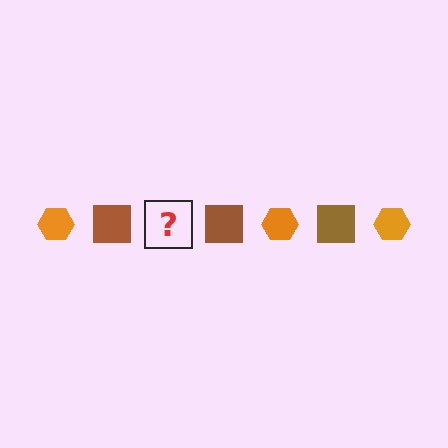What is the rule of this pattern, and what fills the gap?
The rule is that the pattern alternates between orange hexagon and brown square. The gap should be filled with an orange hexagon.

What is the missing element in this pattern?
The missing element is an orange hexagon.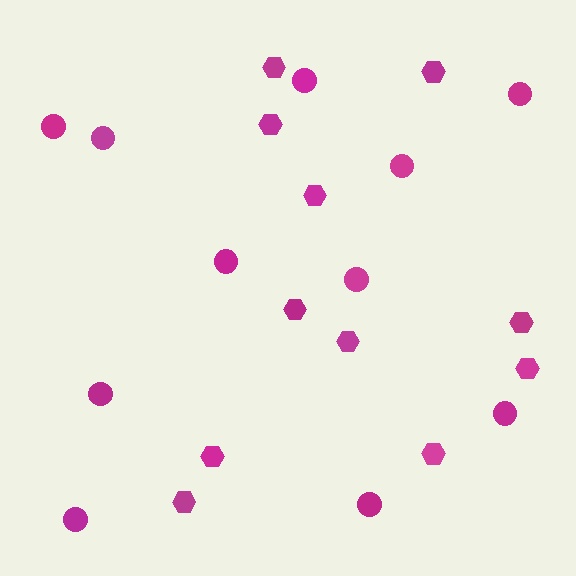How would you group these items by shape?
There are 2 groups: one group of hexagons (11) and one group of circles (11).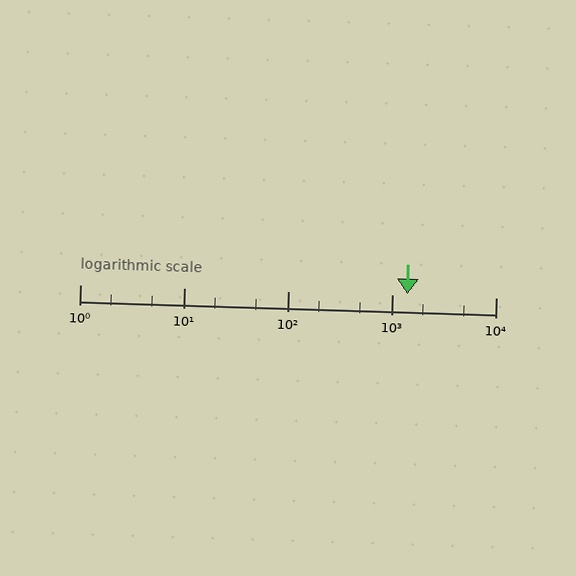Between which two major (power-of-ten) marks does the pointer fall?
The pointer is between 1000 and 10000.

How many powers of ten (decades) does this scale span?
The scale spans 4 decades, from 1 to 10000.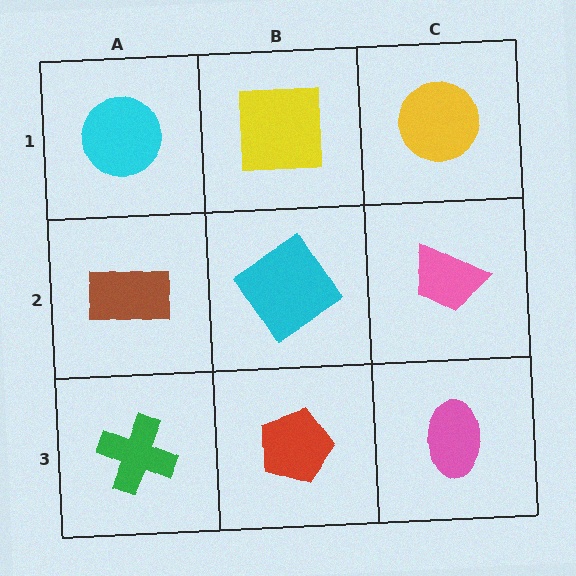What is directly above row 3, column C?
A pink trapezoid.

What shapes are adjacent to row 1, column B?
A cyan diamond (row 2, column B), a cyan circle (row 1, column A), a yellow circle (row 1, column C).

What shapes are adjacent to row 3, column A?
A brown rectangle (row 2, column A), a red pentagon (row 3, column B).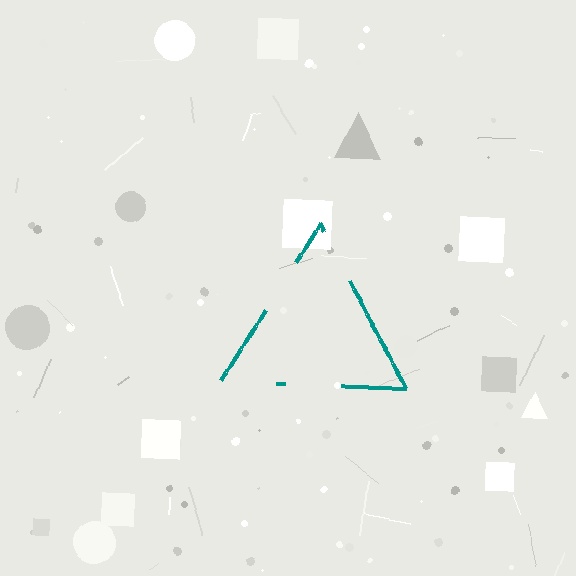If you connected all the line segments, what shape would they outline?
They would outline a triangle.